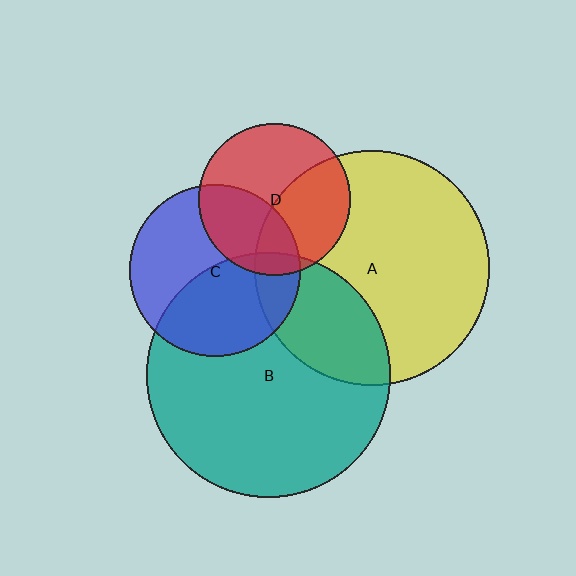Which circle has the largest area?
Circle B (teal).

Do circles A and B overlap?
Yes.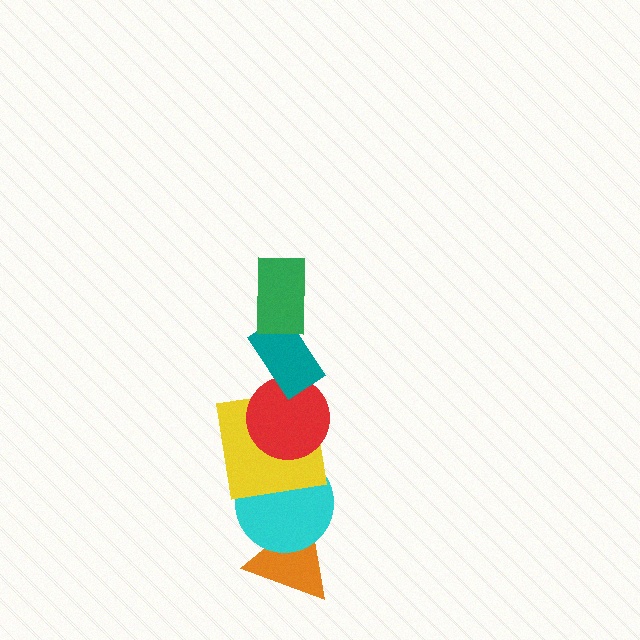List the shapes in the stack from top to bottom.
From top to bottom: the green rectangle, the teal rectangle, the red circle, the yellow square, the cyan circle, the orange triangle.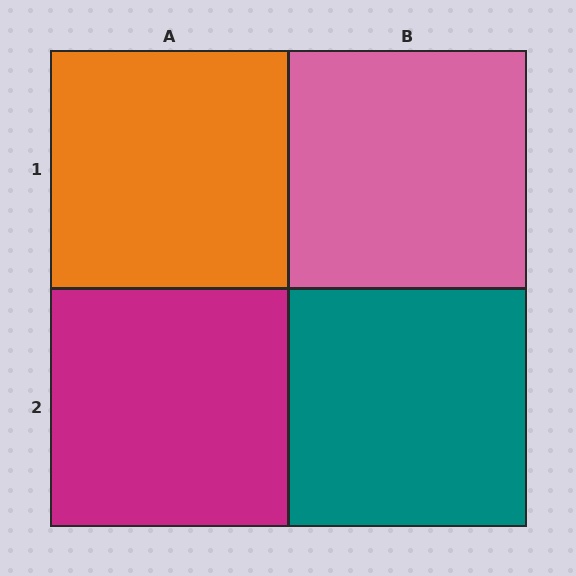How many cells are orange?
1 cell is orange.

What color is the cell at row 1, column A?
Orange.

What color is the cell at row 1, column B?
Pink.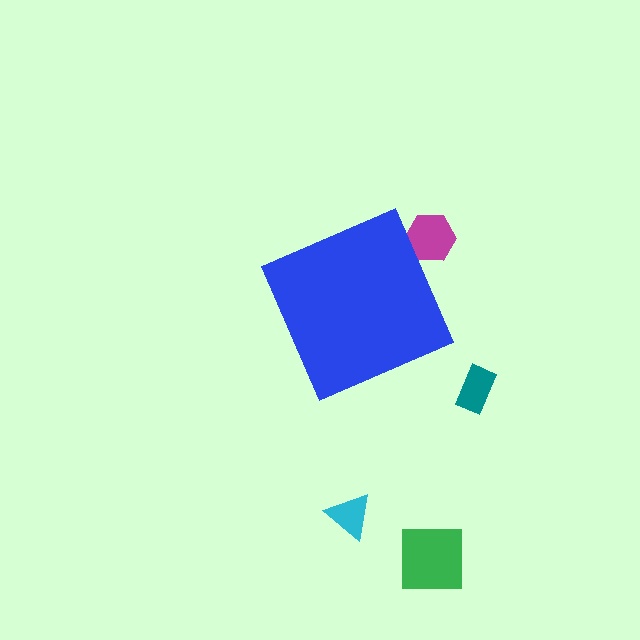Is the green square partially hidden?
No, the green square is fully visible.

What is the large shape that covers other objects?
A blue diamond.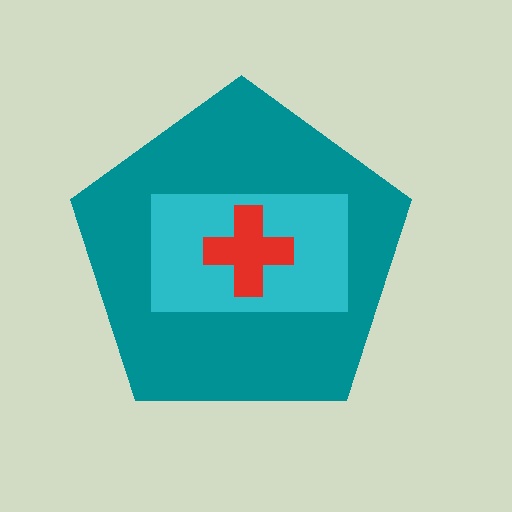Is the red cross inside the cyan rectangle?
Yes.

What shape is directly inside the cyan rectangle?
The red cross.